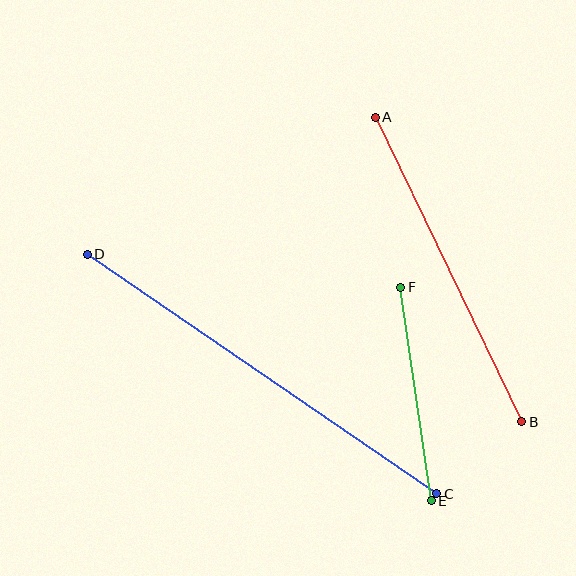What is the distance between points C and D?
The distance is approximately 424 pixels.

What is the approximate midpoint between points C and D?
The midpoint is at approximately (262, 374) pixels.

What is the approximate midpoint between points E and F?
The midpoint is at approximately (416, 394) pixels.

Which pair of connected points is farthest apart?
Points C and D are farthest apart.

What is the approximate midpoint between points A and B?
The midpoint is at approximately (449, 270) pixels.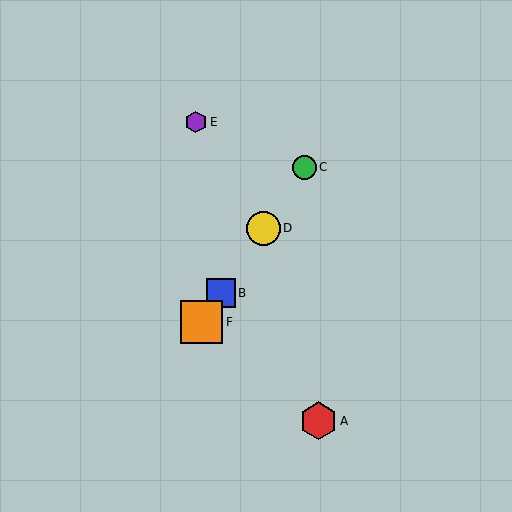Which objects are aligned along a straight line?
Objects B, C, D, F are aligned along a straight line.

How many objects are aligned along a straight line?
4 objects (B, C, D, F) are aligned along a straight line.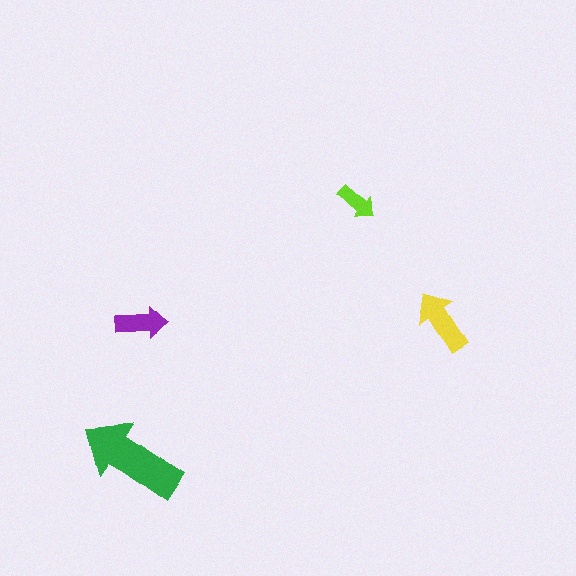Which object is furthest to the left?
The green arrow is leftmost.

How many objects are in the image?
There are 4 objects in the image.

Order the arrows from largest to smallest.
the green one, the yellow one, the purple one, the lime one.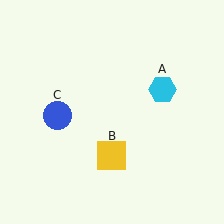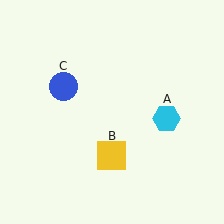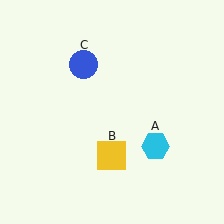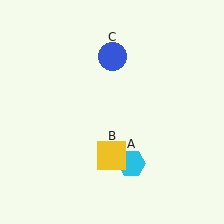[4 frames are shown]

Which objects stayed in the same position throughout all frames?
Yellow square (object B) remained stationary.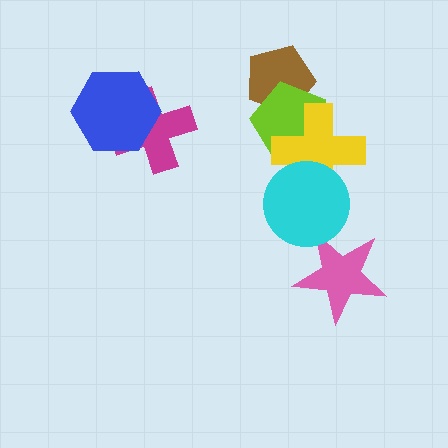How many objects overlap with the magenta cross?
1 object overlaps with the magenta cross.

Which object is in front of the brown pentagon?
The lime pentagon is in front of the brown pentagon.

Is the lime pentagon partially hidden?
Yes, it is partially covered by another shape.